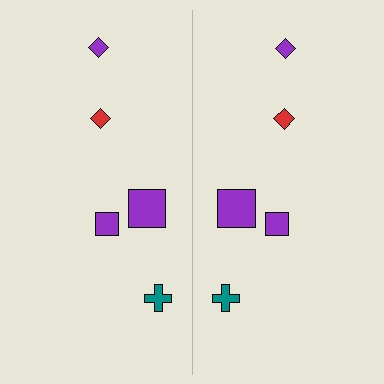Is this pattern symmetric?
Yes, this pattern has bilateral (reflection) symmetry.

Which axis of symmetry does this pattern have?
The pattern has a vertical axis of symmetry running through the center of the image.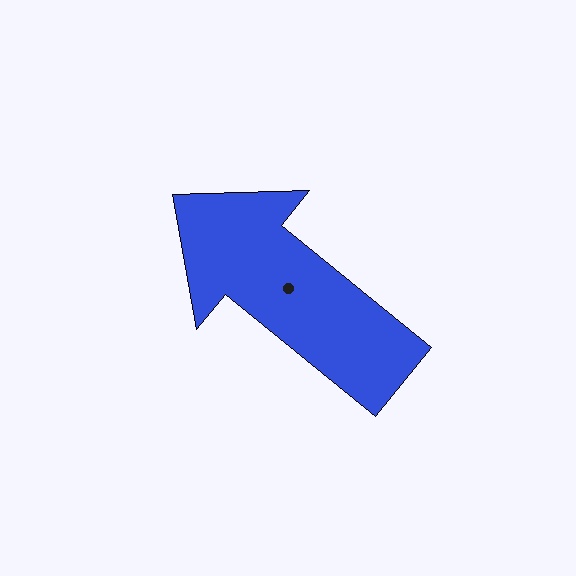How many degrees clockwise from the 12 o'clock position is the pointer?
Approximately 309 degrees.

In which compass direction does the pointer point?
Northwest.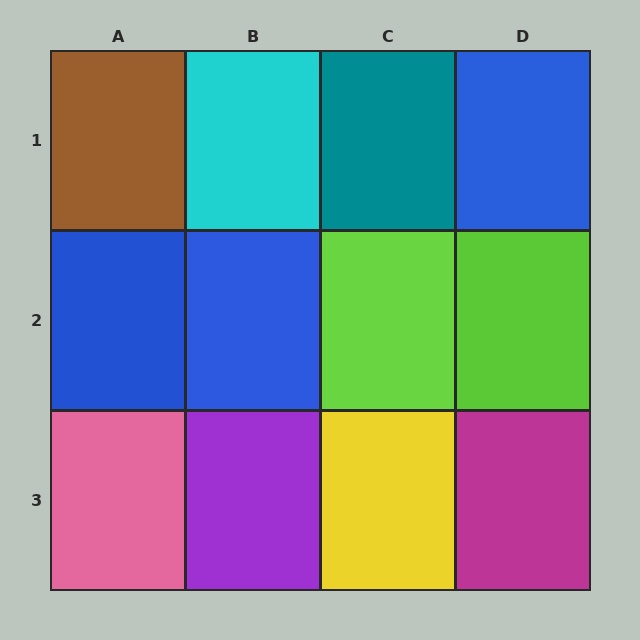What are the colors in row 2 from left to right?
Blue, blue, lime, lime.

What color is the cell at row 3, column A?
Pink.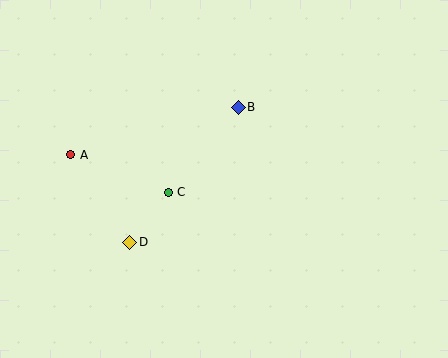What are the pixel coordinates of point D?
Point D is at (130, 242).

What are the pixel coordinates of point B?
Point B is at (238, 107).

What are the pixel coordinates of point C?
Point C is at (168, 192).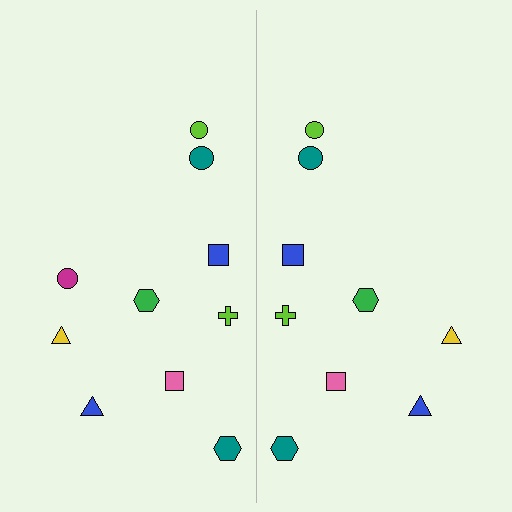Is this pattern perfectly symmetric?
No, the pattern is not perfectly symmetric. A magenta circle is missing from the right side.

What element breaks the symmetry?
A magenta circle is missing from the right side.